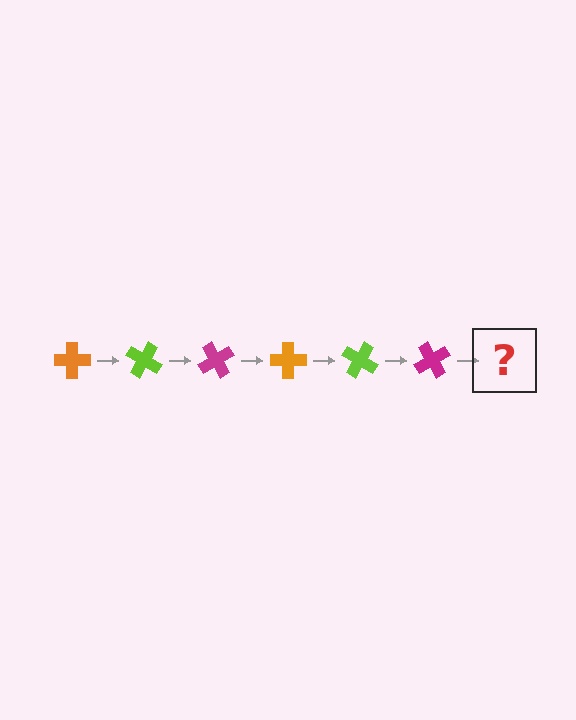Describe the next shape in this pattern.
It should be an orange cross, rotated 180 degrees from the start.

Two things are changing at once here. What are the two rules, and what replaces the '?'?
The two rules are that it rotates 30 degrees each step and the color cycles through orange, lime, and magenta. The '?' should be an orange cross, rotated 180 degrees from the start.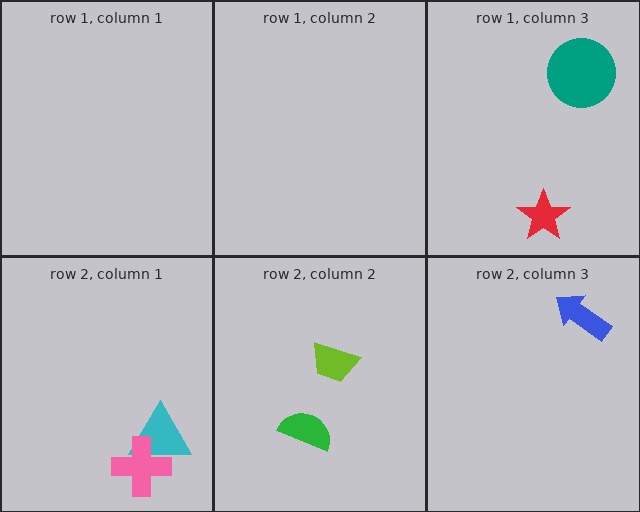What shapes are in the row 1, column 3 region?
The teal circle, the red star.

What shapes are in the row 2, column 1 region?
The cyan triangle, the pink cross.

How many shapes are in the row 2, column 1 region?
2.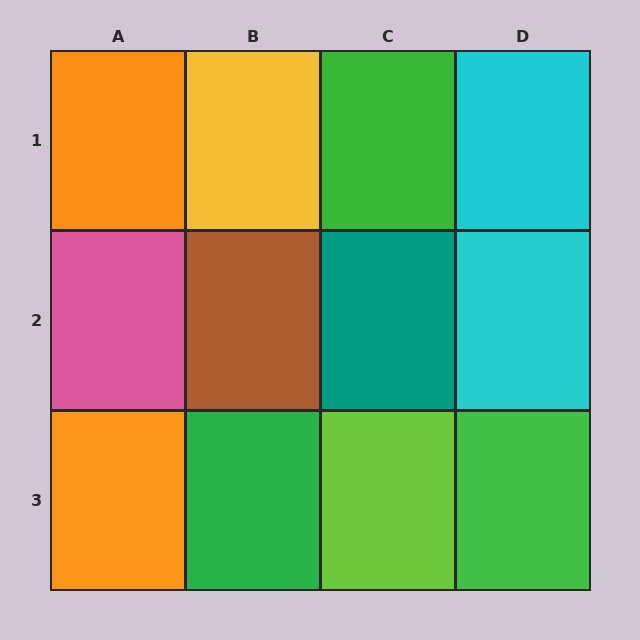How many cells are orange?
2 cells are orange.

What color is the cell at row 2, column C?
Teal.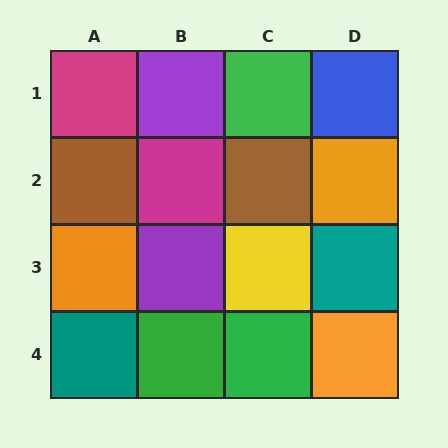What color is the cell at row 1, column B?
Purple.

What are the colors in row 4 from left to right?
Teal, green, green, orange.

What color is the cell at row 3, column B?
Purple.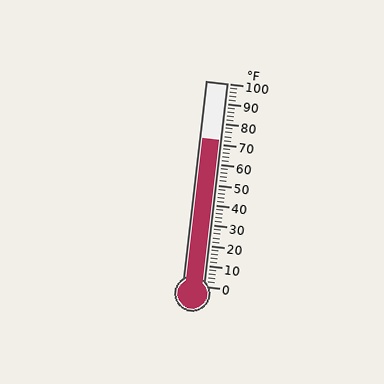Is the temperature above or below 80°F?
The temperature is below 80°F.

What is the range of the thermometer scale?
The thermometer scale ranges from 0°F to 100°F.